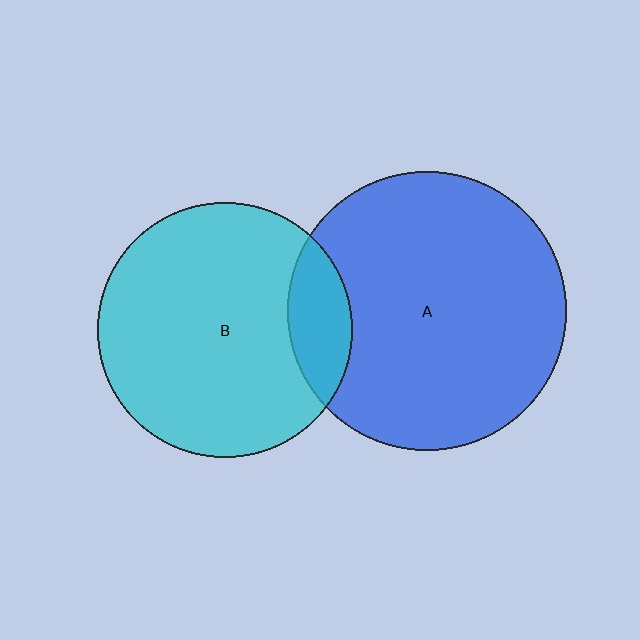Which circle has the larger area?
Circle A (blue).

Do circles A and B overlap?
Yes.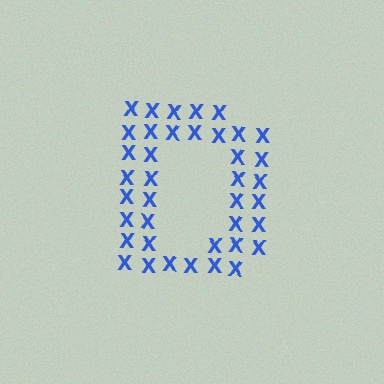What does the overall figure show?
The overall figure shows the letter D.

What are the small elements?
The small elements are letter X's.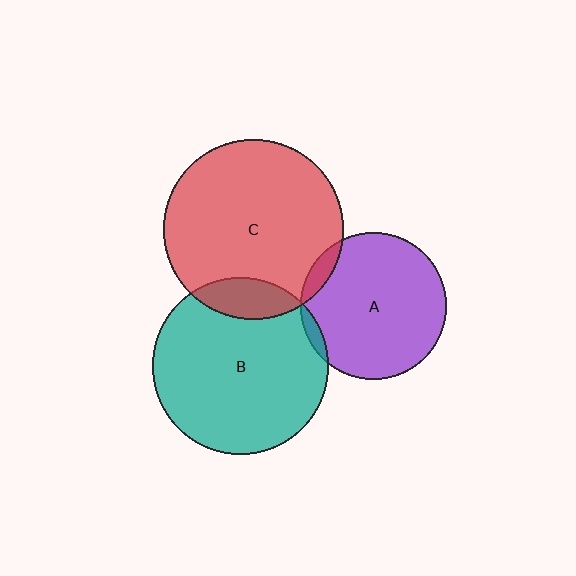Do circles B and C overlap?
Yes.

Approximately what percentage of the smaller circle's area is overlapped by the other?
Approximately 15%.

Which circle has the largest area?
Circle C (red).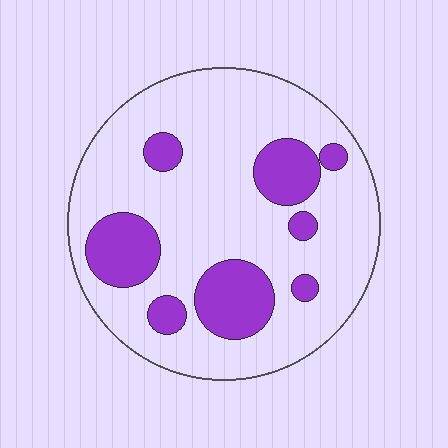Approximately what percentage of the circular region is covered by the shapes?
Approximately 25%.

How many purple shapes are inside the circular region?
8.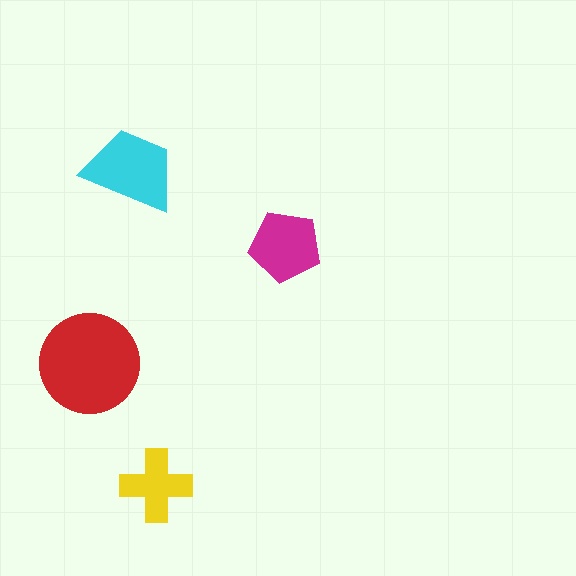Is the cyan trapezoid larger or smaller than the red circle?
Smaller.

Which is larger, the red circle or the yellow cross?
The red circle.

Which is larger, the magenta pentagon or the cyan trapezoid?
The cyan trapezoid.